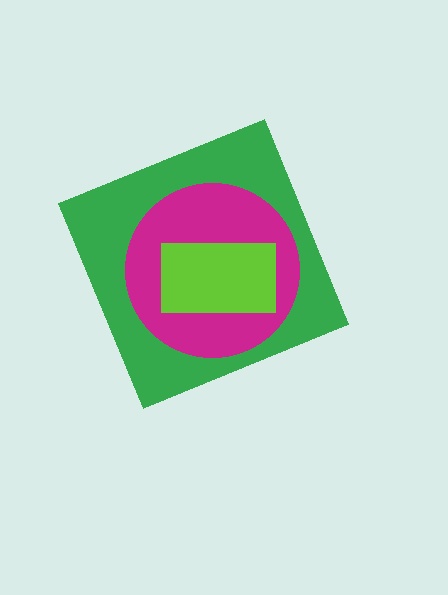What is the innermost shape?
The lime rectangle.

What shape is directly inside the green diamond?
The magenta circle.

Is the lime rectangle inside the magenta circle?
Yes.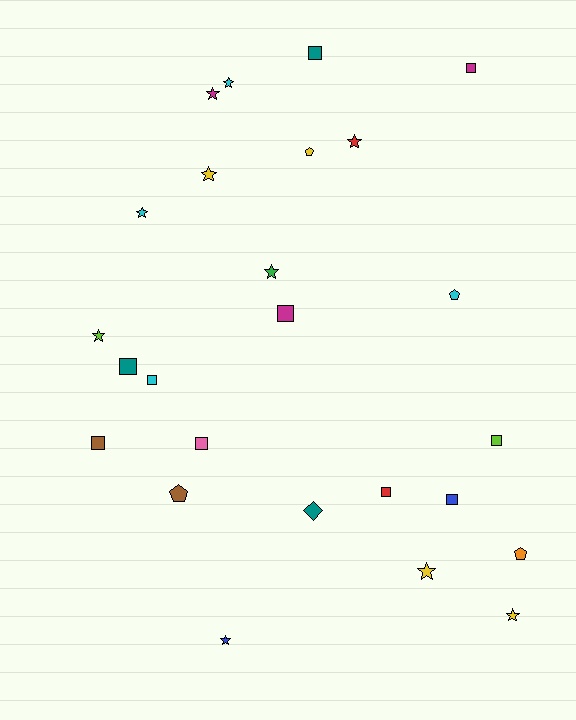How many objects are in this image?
There are 25 objects.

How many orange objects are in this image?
There is 1 orange object.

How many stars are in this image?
There are 10 stars.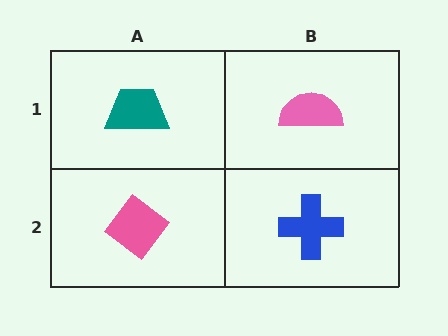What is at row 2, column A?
A pink diamond.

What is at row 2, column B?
A blue cross.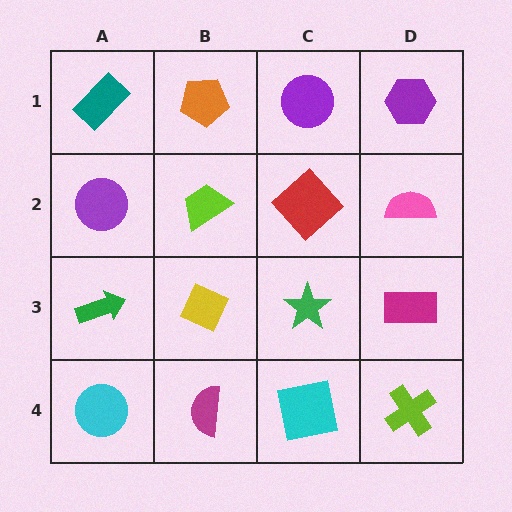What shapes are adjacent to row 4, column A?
A green arrow (row 3, column A), a magenta semicircle (row 4, column B).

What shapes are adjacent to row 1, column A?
A purple circle (row 2, column A), an orange pentagon (row 1, column B).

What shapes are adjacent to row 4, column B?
A yellow diamond (row 3, column B), a cyan circle (row 4, column A), a cyan square (row 4, column C).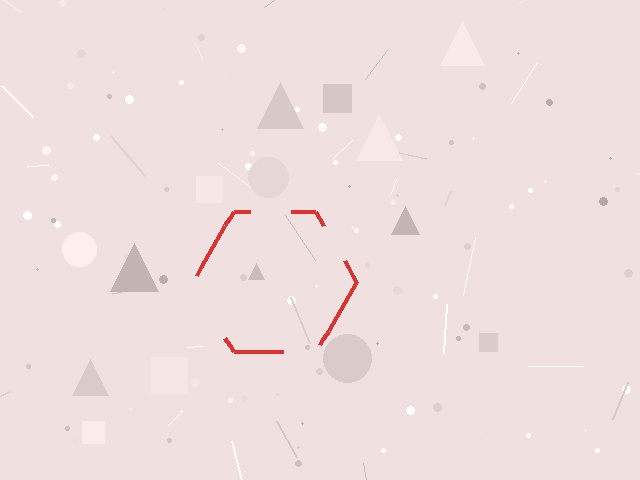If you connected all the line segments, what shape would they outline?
They would outline a hexagon.